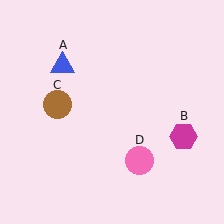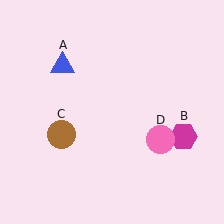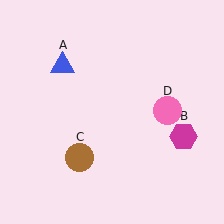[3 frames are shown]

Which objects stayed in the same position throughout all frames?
Blue triangle (object A) and magenta hexagon (object B) remained stationary.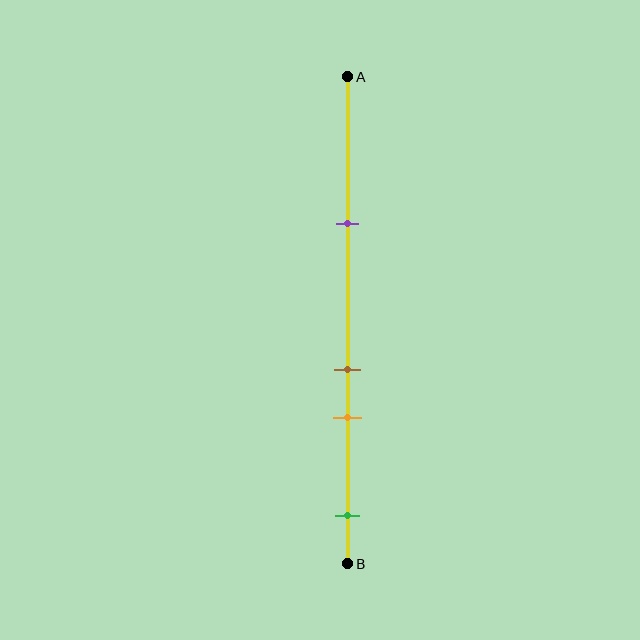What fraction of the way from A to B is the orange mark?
The orange mark is approximately 70% (0.7) of the way from A to B.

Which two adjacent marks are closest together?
The brown and orange marks are the closest adjacent pair.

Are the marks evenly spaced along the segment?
No, the marks are not evenly spaced.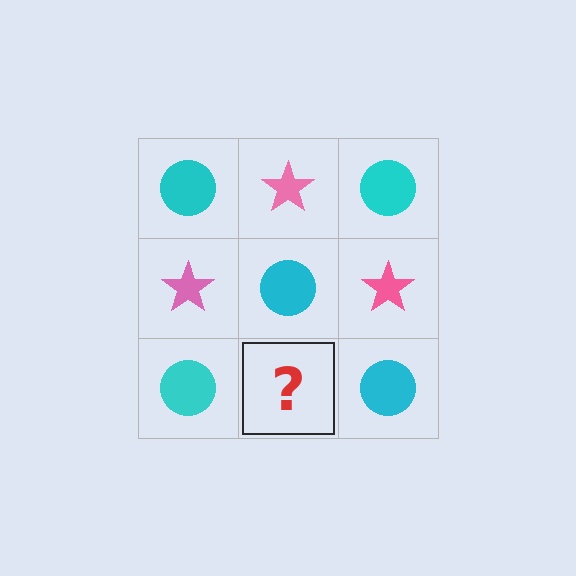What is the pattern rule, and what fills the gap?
The rule is that it alternates cyan circle and pink star in a checkerboard pattern. The gap should be filled with a pink star.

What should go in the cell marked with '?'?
The missing cell should contain a pink star.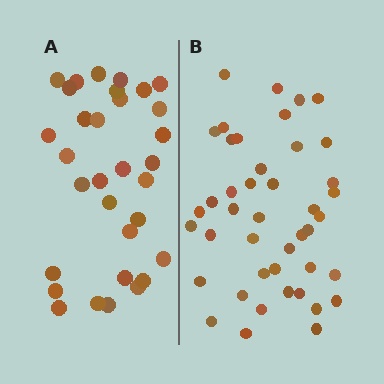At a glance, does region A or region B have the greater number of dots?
Region B (the right region) has more dots.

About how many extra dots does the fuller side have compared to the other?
Region B has roughly 12 or so more dots than region A.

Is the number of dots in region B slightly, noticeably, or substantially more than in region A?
Region B has noticeably more, but not dramatically so. The ratio is roughly 1.3 to 1.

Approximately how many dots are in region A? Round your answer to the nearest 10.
About 30 dots. (The exact count is 32, which rounds to 30.)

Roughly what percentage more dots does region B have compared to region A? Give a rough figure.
About 35% more.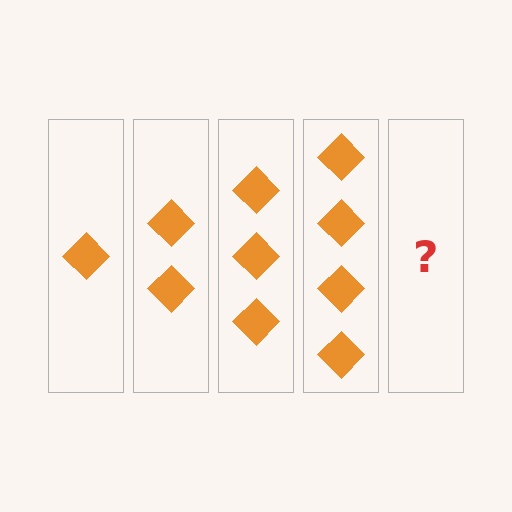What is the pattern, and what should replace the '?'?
The pattern is that each step adds one more diamond. The '?' should be 5 diamonds.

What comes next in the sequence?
The next element should be 5 diamonds.